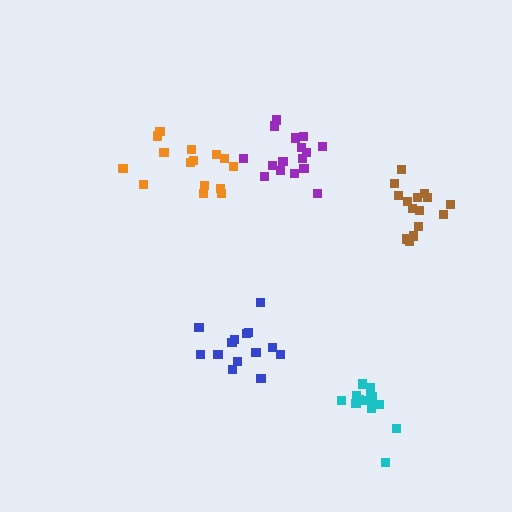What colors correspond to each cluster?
The clusters are colored: blue, purple, brown, orange, cyan.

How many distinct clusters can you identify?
There are 5 distinct clusters.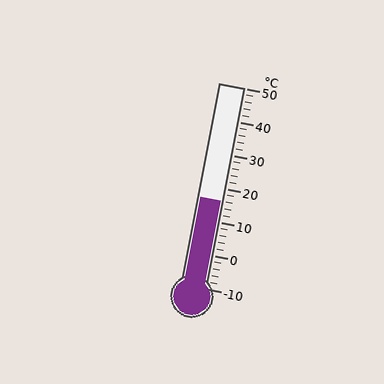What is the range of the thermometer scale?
The thermometer scale ranges from -10°C to 50°C.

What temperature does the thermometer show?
The thermometer shows approximately 16°C.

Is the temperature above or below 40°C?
The temperature is below 40°C.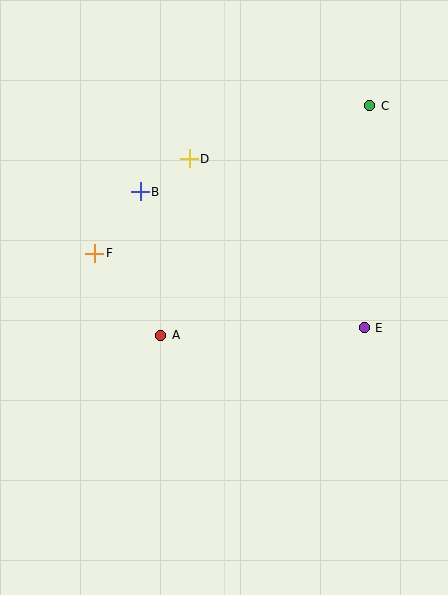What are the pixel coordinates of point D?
Point D is at (189, 159).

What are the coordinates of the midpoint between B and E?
The midpoint between B and E is at (252, 260).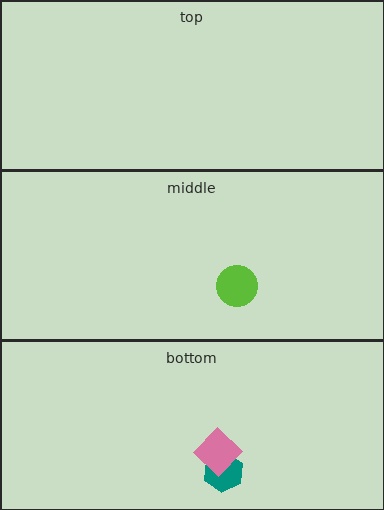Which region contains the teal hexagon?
The bottom region.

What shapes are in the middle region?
The lime circle.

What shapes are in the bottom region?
The teal hexagon, the pink diamond.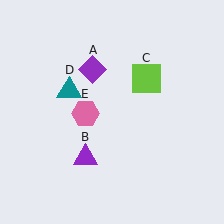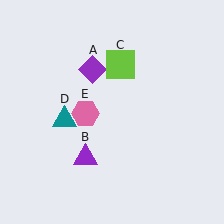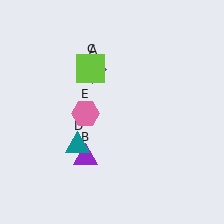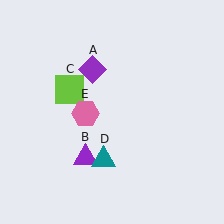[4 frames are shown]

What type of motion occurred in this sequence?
The lime square (object C), teal triangle (object D) rotated counterclockwise around the center of the scene.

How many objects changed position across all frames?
2 objects changed position: lime square (object C), teal triangle (object D).